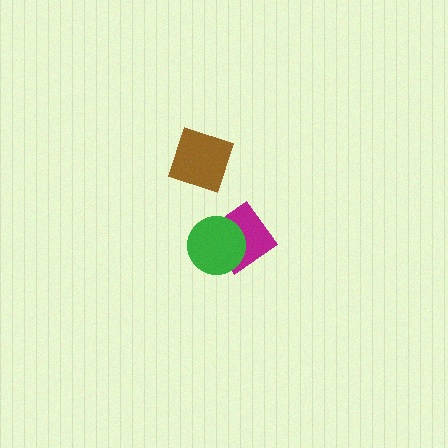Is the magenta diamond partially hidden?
Yes, it is partially covered by another shape.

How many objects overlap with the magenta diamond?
1 object overlaps with the magenta diamond.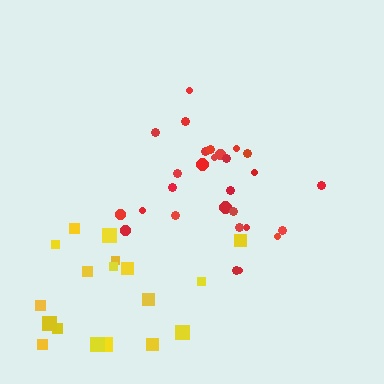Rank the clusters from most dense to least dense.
red, yellow.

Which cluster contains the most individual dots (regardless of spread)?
Red (28).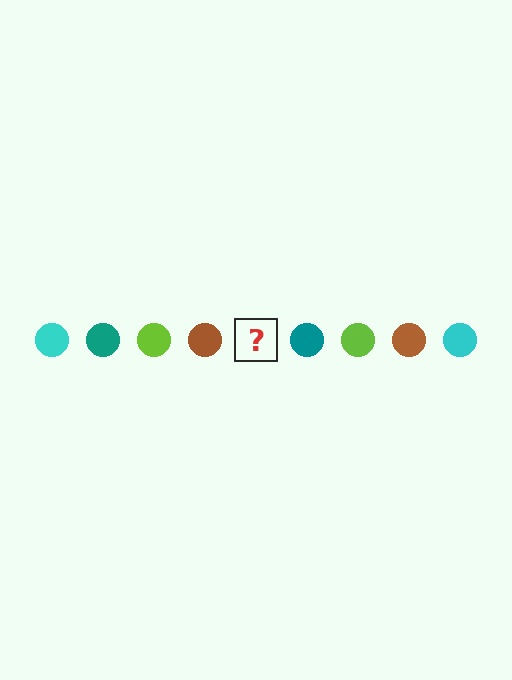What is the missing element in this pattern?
The missing element is a cyan circle.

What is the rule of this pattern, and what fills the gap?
The rule is that the pattern cycles through cyan, teal, lime, brown circles. The gap should be filled with a cyan circle.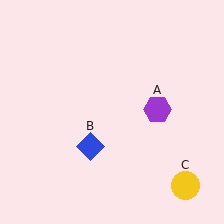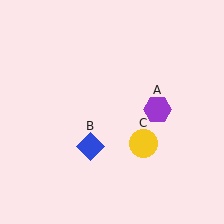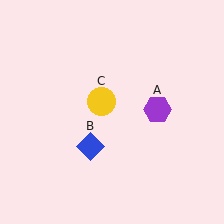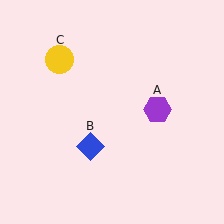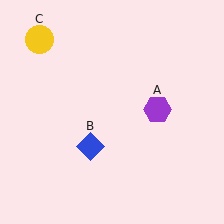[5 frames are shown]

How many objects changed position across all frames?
1 object changed position: yellow circle (object C).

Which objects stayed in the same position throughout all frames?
Purple hexagon (object A) and blue diamond (object B) remained stationary.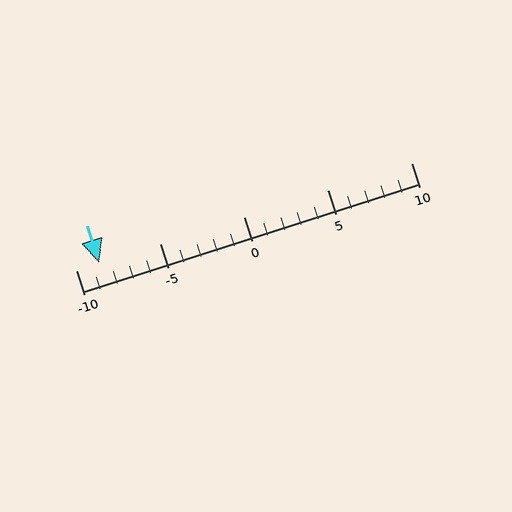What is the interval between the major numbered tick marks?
The major tick marks are spaced 5 units apart.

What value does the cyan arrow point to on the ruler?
The cyan arrow points to approximately -9.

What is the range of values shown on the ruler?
The ruler shows values from -10 to 10.